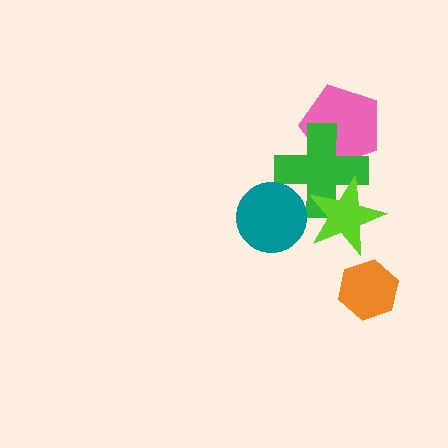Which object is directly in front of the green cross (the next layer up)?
The teal circle is directly in front of the green cross.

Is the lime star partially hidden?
No, no other shape covers it.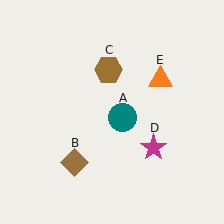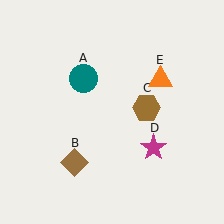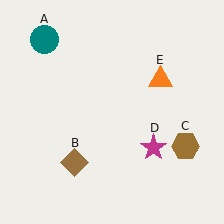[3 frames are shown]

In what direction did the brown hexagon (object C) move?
The brown hexagon (object C) moved down and to the right.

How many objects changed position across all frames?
2 objects changed position: teal circle (object A), brown hexagon (object C).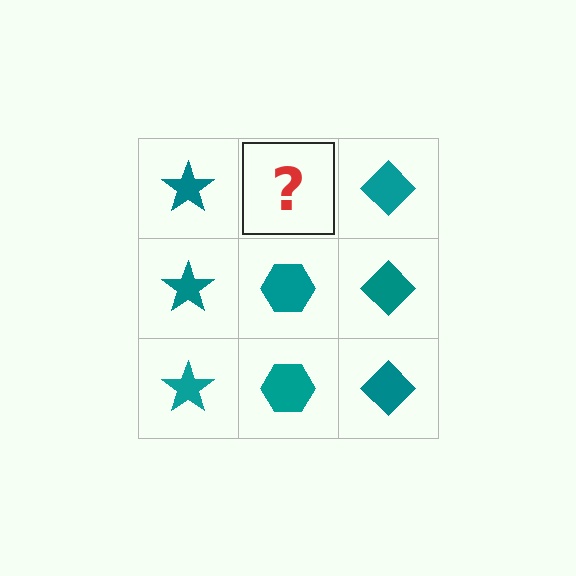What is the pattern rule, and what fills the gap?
The rule is that each column has a consistent shape. The gap should be filled with a teal hexagon.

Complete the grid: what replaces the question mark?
The question mark should be replaced with a teal hexagon.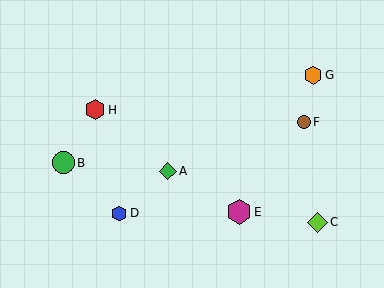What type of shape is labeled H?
Shape H is a red hexagon.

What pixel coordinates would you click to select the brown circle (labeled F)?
Click at (304, 122) to select the brown circle F.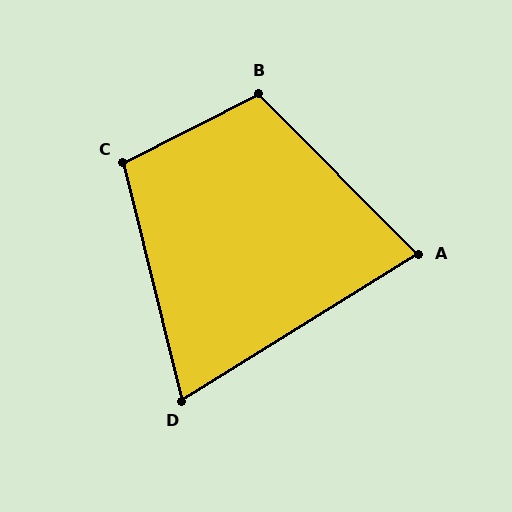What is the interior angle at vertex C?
Approximately 103 degrees (obtuse).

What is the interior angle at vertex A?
Approximately 77 degrees (acute).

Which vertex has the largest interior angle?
B, at approximately 108 degrees.